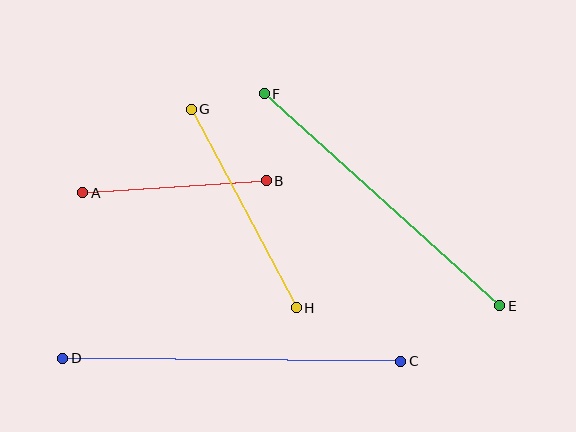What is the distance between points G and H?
The distance is approximately 225 pixels.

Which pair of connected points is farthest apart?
Points C and D are farthest apart.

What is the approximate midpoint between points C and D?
The midpoint is at approximately (232, 360) pixels.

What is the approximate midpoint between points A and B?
The midpoint is at approximately (174, 187) pixels.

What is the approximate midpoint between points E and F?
The midpoint is at approximately (382, 200) pixels.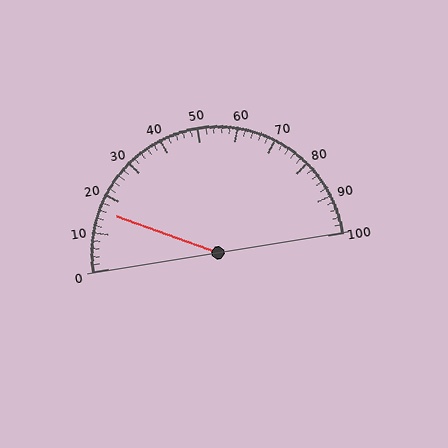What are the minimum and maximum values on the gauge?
The gauge ranges from 0 to 100.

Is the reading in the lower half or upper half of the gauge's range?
The reading is in the lower half of the range (0 to 100).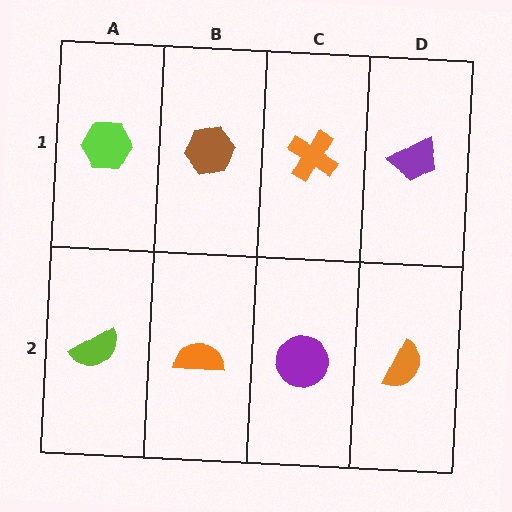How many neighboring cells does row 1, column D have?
2.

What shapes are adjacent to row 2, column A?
A lime hexagon (row 1, column A), an orange semicircle (row 2, column B).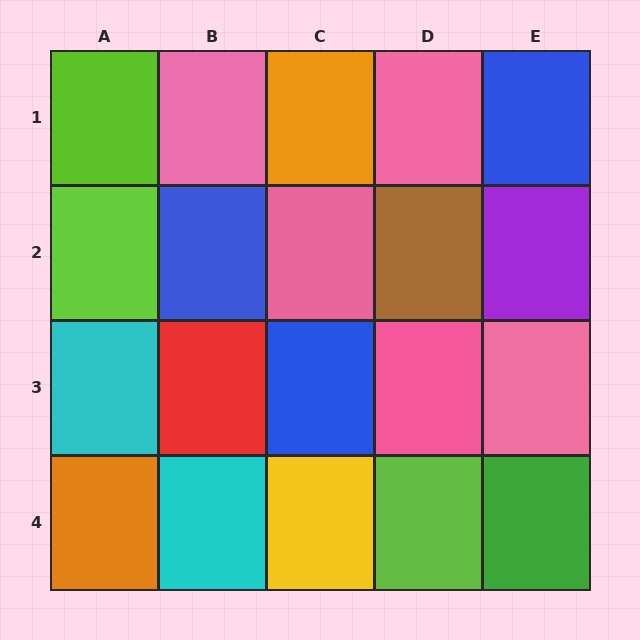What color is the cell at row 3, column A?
Cyan.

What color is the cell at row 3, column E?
Pink.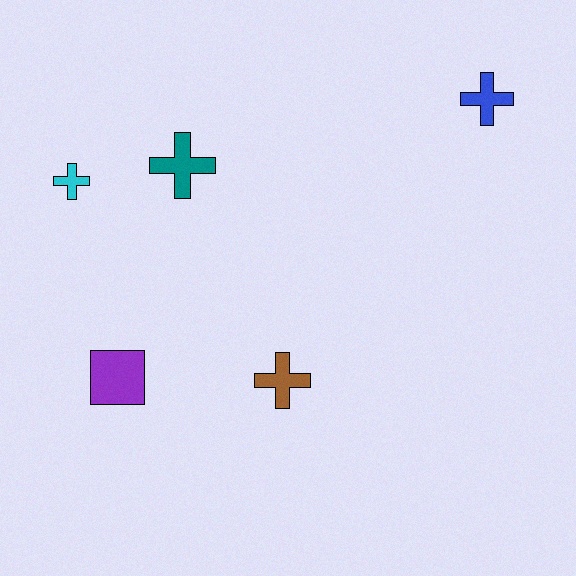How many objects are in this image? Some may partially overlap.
There are 5 objects.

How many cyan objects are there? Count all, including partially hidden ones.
There is 1 cyan object.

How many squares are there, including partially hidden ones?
There is 1 square.